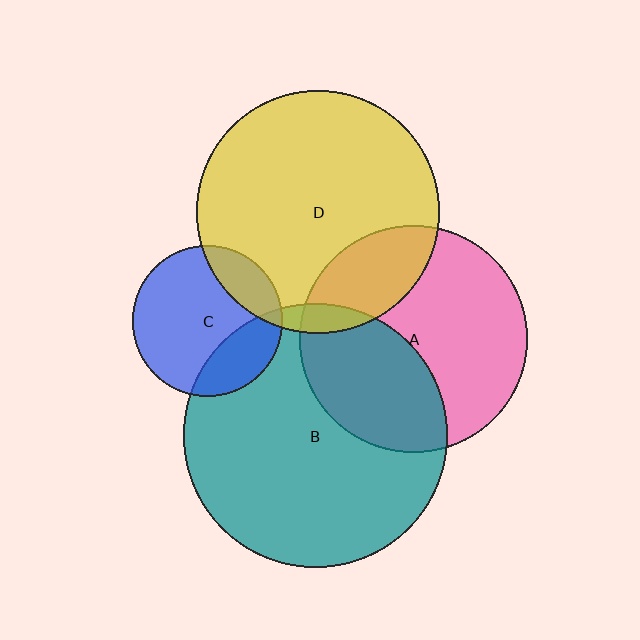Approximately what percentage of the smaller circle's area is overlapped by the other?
Approximately 25%.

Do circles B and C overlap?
Yes.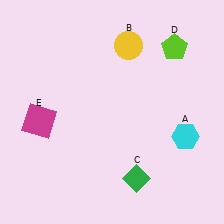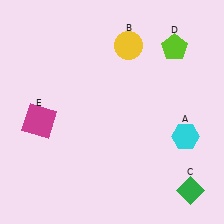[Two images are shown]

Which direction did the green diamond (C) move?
The green diamond (C) moved right.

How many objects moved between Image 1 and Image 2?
1 object moved between the two images.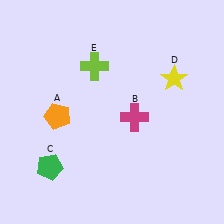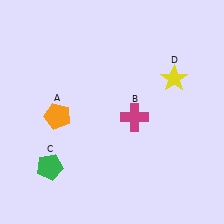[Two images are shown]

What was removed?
The lime cross (E) was removed in Image 2.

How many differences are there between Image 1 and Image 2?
There is 1 difference between the two images.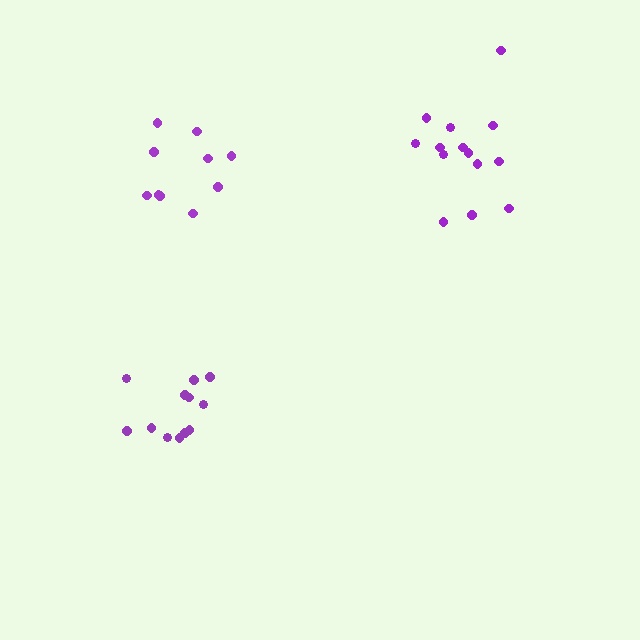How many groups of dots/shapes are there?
There are 3 groups.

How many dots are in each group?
Group 1: 14 dots, Group 2: 10 dots, Group 3: 12 dots (36 total).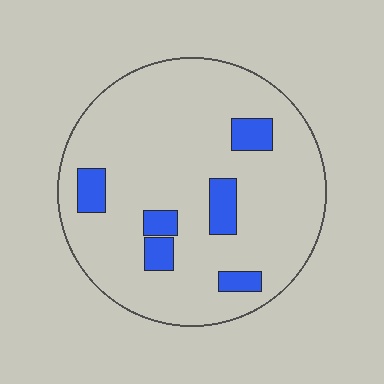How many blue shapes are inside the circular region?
6.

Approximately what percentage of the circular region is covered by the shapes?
Approximately 10%.